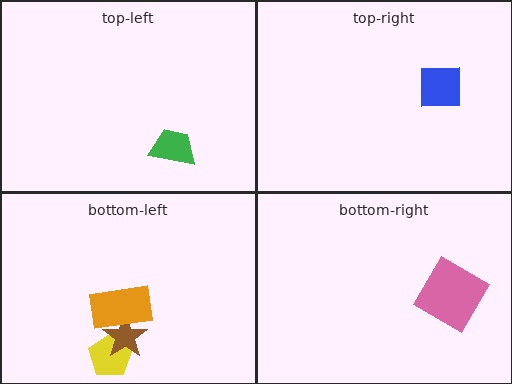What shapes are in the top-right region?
The blue square.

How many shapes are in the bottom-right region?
1.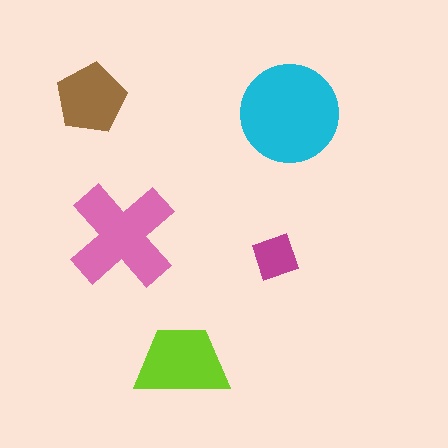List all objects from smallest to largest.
The magenta diamond, the brown pentagon, the lime trapezoid, the pink cross, the cyan circle.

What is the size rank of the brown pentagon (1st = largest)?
4th.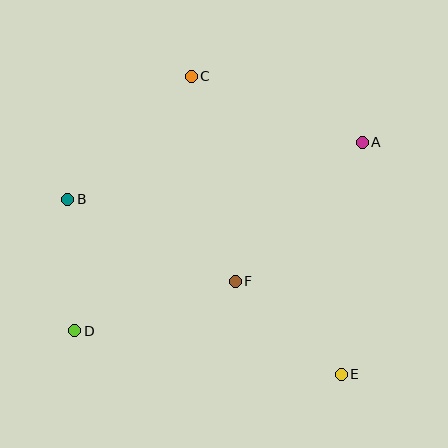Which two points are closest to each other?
Points B and D are closest to each other.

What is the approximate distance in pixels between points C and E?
The distance between C and E is approximately 334 pixels.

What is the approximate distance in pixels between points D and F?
The distance between D and F is approximately 168 pixels.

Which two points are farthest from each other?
Points A and D are farthest from each other.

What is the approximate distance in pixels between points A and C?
The distance between A and C is approximately 183 pixels.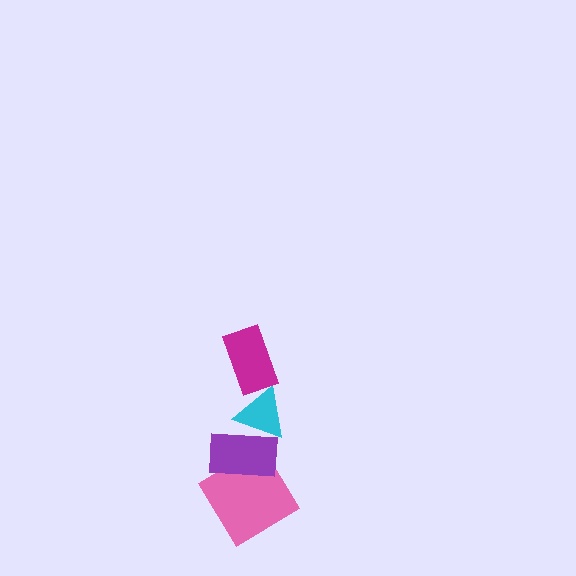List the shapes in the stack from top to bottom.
From top to bottom: the magenta rectangle, the cyan triangle, the purple rectangle, the pink diamond.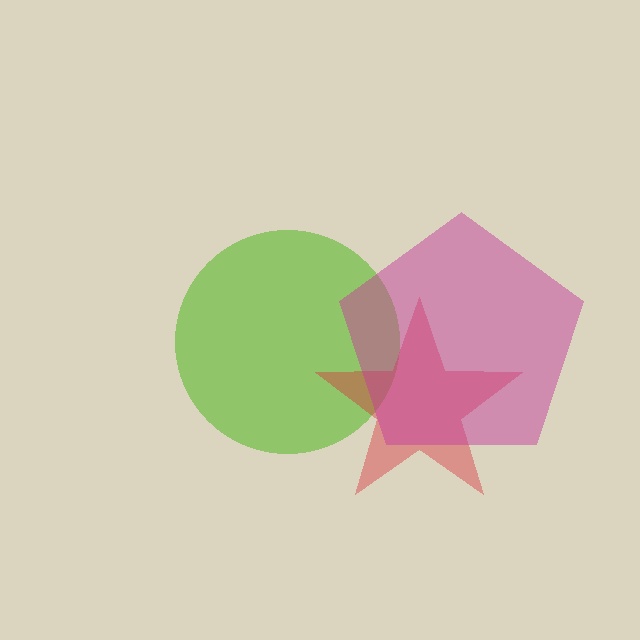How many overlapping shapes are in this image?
There are 3 overlapping shapes in the image.